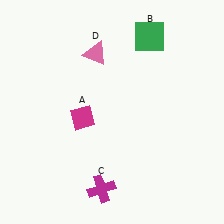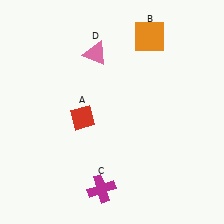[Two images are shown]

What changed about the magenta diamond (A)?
In Image 1, A is magenta. In Image 2, it changed to red.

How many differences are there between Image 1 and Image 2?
There are 2 differences between the two images.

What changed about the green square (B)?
In Image 1, B is green. In Image 2, it changed to orange.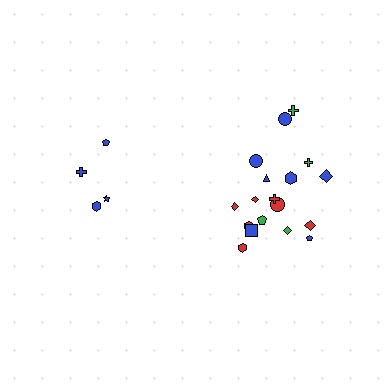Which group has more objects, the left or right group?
The right group.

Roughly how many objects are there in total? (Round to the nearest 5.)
Roughly 20 objects in total.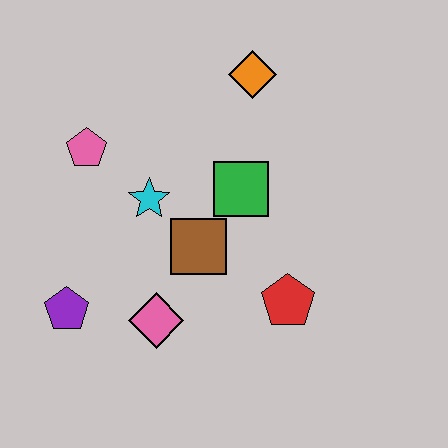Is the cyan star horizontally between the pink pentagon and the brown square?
Yes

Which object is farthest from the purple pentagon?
The orange diamond is farthest from the purple pentagon.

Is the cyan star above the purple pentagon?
Yes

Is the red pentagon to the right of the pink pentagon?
Yes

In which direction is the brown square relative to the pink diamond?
The brown square is above the pink diamond.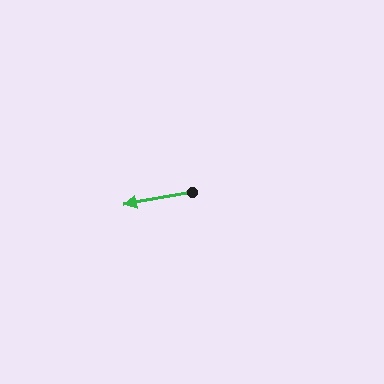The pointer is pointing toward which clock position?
Roughly 9 o'clock.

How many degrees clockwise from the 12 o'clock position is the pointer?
Approximately 260 degrees.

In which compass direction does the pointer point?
West.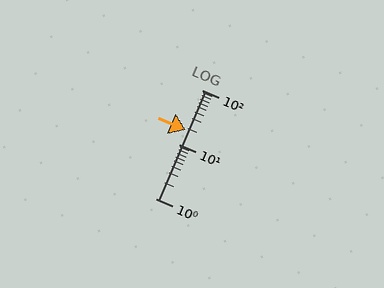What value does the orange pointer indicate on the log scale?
The pointer indicates approximately 18.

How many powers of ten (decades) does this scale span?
The scale spans 2 decades, from 1 to 100.